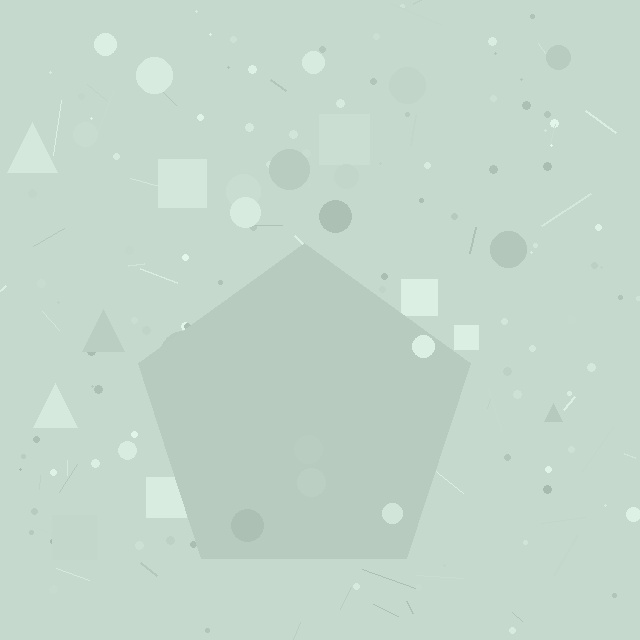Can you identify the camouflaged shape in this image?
The camouflaged shape is a pentagon.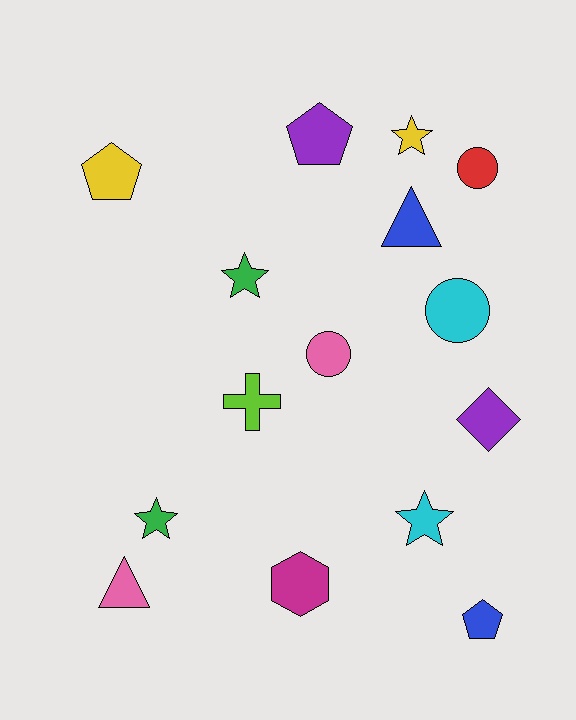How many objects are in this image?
There are 15 objects.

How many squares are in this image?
There are no squares.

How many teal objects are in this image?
There are no teal objects.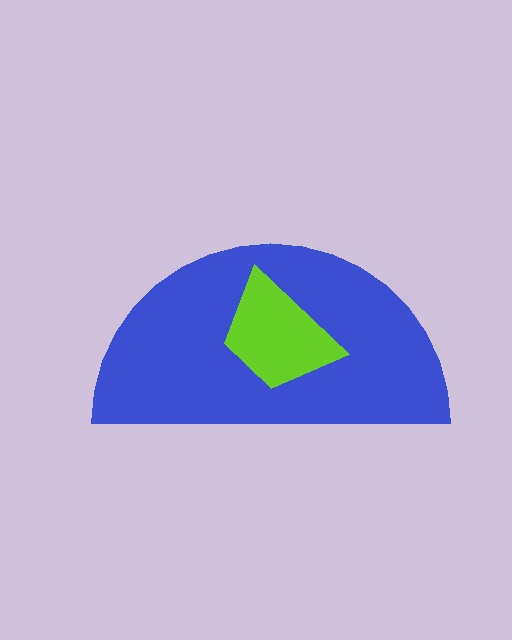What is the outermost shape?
The blue semicircle.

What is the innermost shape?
The lime trapezoid.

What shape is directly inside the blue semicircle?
The lime trapezoid.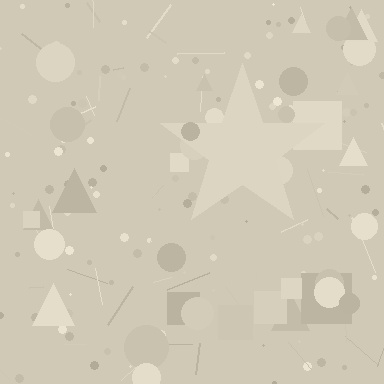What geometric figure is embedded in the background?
A star is embedded in the background.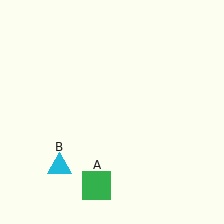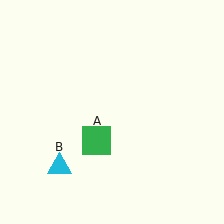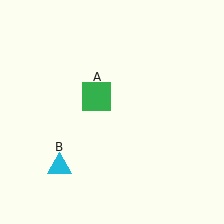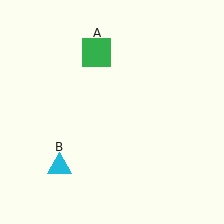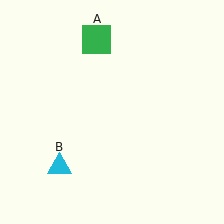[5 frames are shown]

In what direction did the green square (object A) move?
The green square (object A) moved up.